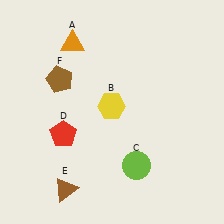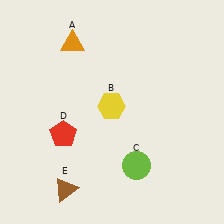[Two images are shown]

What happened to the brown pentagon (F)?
The brown pentagon (F) was removed in Image 2. It was in the top-left area of Image 1.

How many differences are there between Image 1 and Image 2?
There is 1 difference between the two images.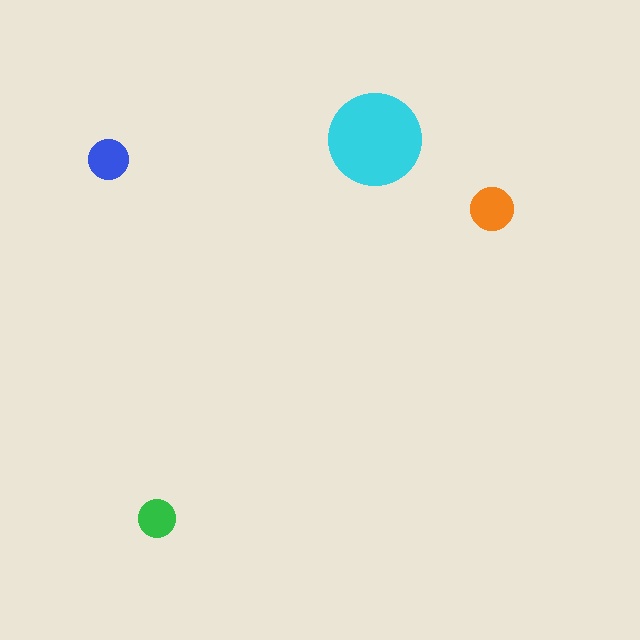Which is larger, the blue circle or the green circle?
The blue one.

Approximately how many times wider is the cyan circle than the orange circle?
About 2 times wider.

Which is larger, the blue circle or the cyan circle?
The cyan one.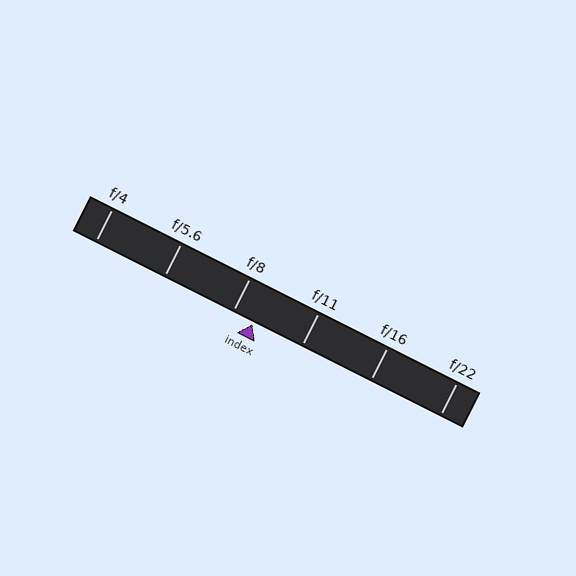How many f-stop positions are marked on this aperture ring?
There are 6 f-stop positions marked.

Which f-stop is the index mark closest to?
The index mark is closest to f/8.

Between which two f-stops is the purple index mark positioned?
The index mark is between f/8 and f/11.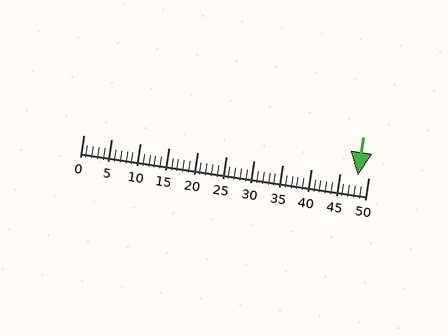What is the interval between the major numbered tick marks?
The major tick marks are spaced 5 units apart.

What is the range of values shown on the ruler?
The ruler shows values from 0 to 50.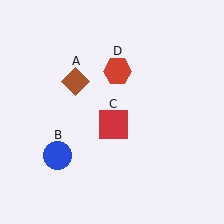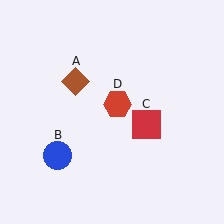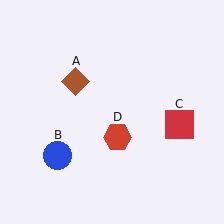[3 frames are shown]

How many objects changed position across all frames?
2 objects changed position: red square (object C), red hexagon (object D).